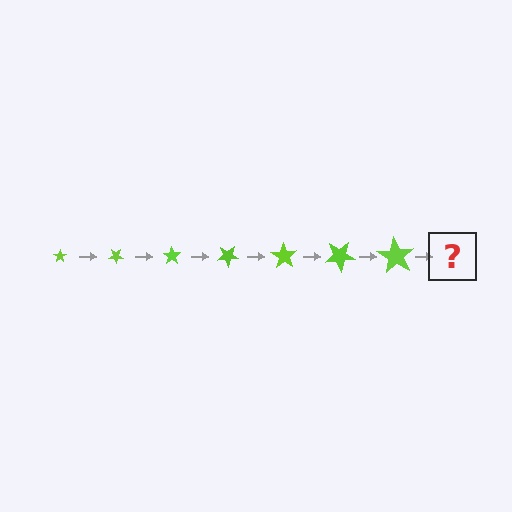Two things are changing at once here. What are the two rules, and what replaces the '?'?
The two rules are that the star grows larger each step and it rotates 35 degrees each step. The '?' should be a star, larger than the previous one and rotated 245 degrees from the start.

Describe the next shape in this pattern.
It should be a star, larger than the previous one and rotated 245 degrees from the start.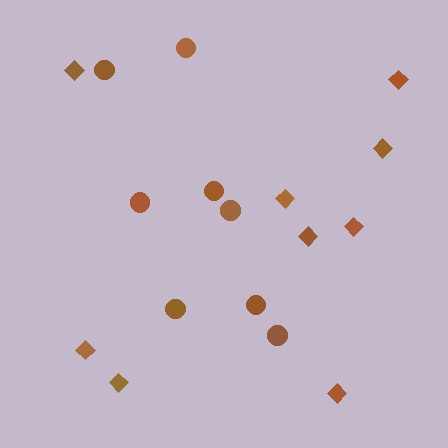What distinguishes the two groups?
There are 2 groups: one group of circles (8) and one group of diamonds (9).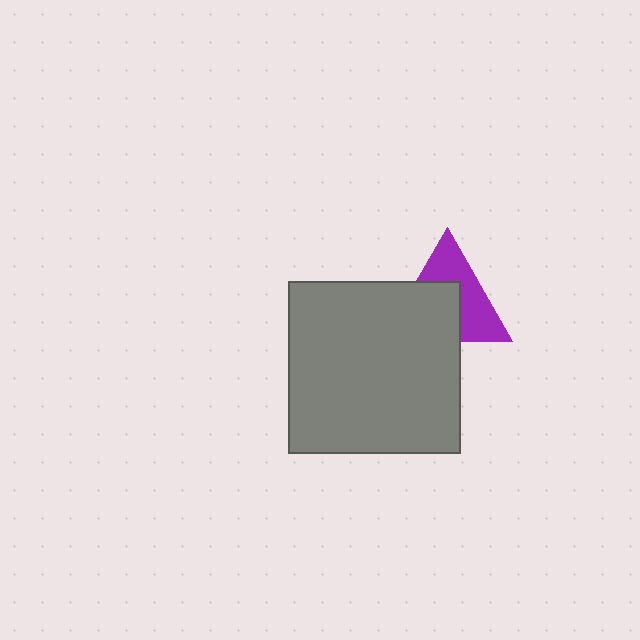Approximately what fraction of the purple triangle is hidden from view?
Roughly 50% of the purple triangle is hidden behind the gray square.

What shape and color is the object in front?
The object in front is a gray square.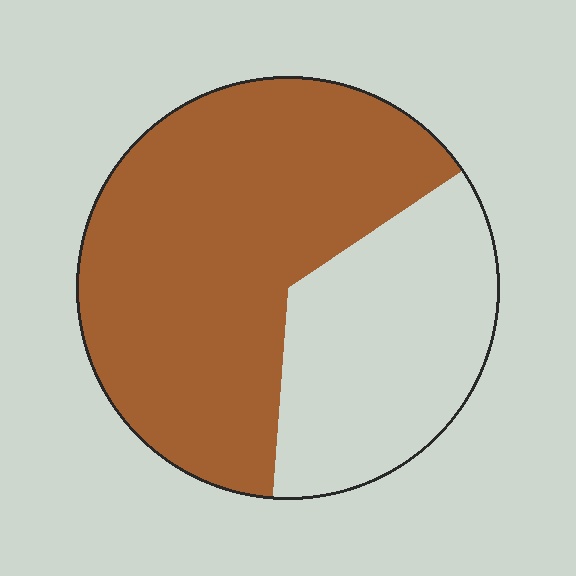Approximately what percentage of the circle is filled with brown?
Approximately 65%.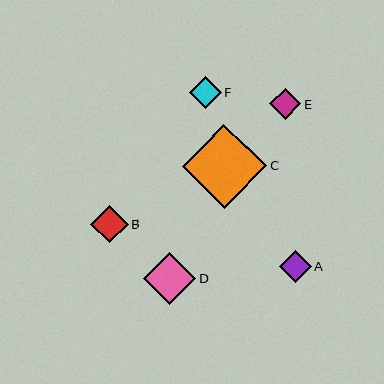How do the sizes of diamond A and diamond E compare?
Diamond A and diamond E are approximately the same size.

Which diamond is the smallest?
Diamond E is the smallest with a size of approximately 31 pixels.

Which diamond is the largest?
Diamond C is the largest with a size of approximately 84 pixels.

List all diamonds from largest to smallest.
From largest to smallest: C, D, B, F, A, E.